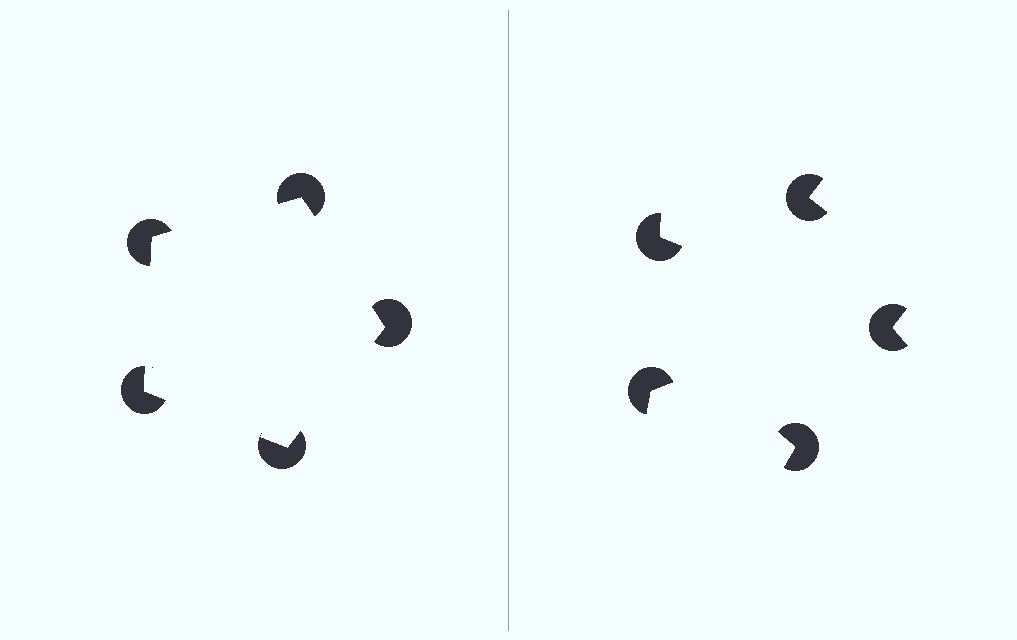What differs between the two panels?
The pac-man discs are positioned identically on both sides; only the wedge orientations differ. On the left they align to a pentagon; on the right they are misaligned.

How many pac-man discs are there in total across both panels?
10 — 5 on each side.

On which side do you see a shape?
An illusory pentagon appears on the left side. On the right side the wedge cuts are rotated, so no coherent shape forms.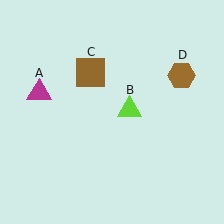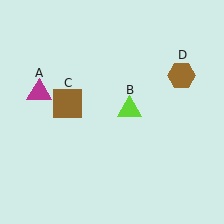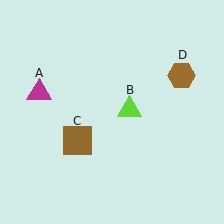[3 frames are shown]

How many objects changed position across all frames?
1 object changed position: brown square (object C).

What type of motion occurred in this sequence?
The brown square (object C) rotated counterclockwise around the center of the scene.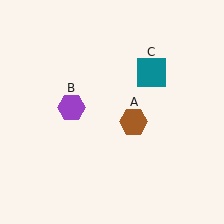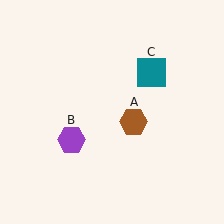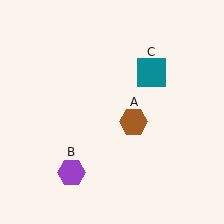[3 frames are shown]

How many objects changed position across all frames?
1 object changed position: purple hexagon (object B).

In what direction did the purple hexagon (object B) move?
The purple hexagon (object B) moved down.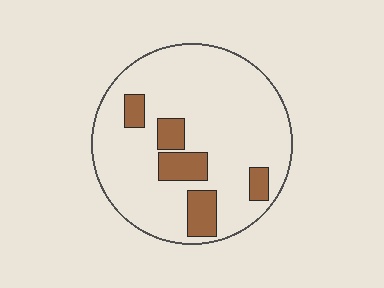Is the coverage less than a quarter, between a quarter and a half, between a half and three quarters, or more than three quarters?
Less than a quarter.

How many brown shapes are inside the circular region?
5.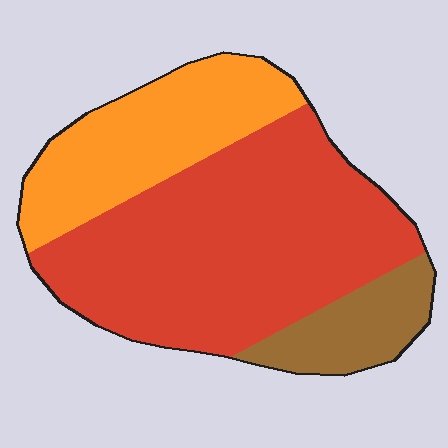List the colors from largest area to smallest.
From largest to smallest: red, orange, brown.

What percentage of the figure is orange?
Orange takes up between a sixth and a third of the figure.